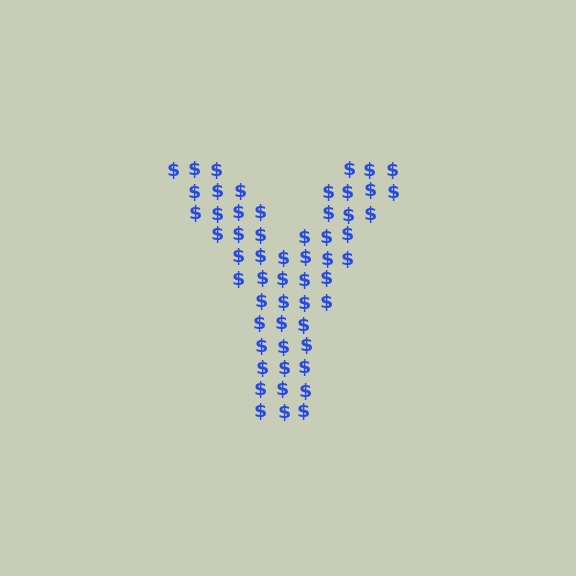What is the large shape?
The large shape is the letter Y.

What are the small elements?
The small elements are dollar signs.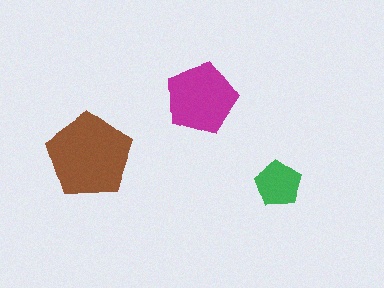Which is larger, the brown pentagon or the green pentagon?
The brown one.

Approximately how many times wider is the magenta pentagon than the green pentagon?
About 1.5 times wider.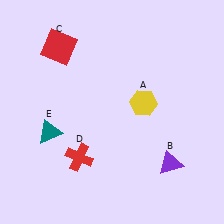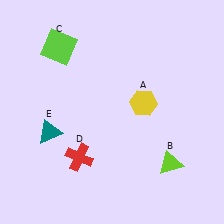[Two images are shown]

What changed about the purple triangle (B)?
In Image 1, B is purple. In Image 2, it changed to lime.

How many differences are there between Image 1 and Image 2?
There are 2 differences between the two images.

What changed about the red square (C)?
In Image 1, C is red. In Image 2, it changed to lime.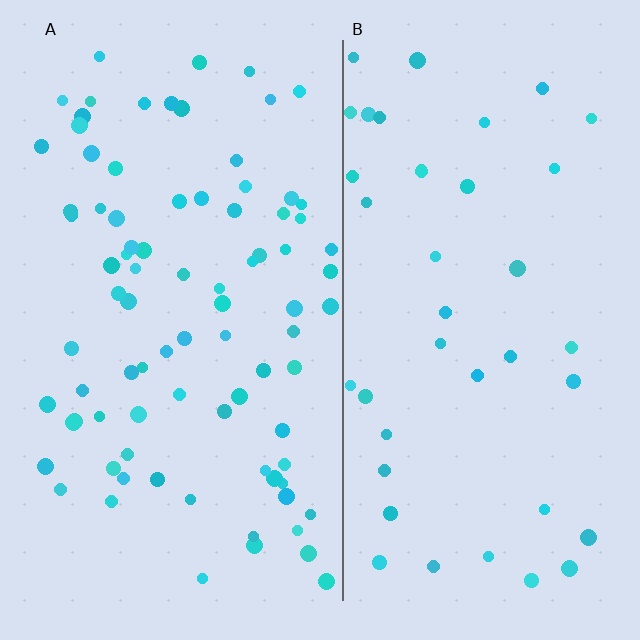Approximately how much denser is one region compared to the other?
Approximately 2.1× — region A over region B.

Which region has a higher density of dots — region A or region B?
A (the left).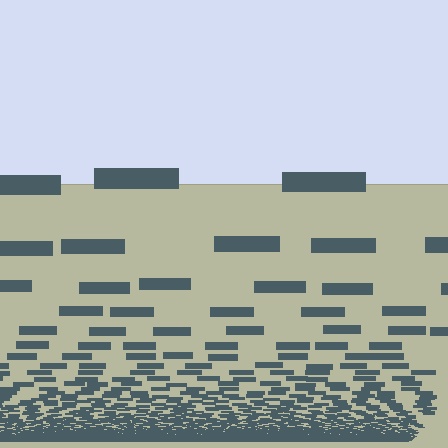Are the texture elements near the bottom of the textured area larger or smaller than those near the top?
Smaller. The gradient is inverted — elements near the bottom are smaller and denser.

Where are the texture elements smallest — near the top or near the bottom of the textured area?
Near the bottom.